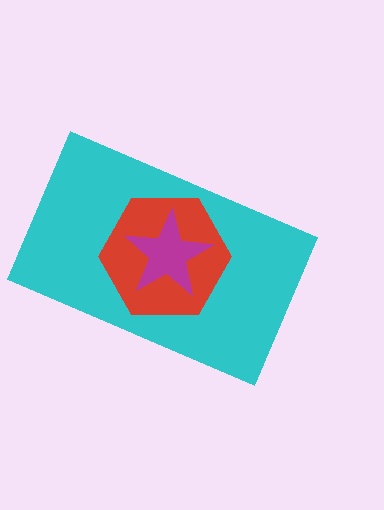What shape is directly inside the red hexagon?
The magenta star.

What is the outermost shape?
The cyan rectangle.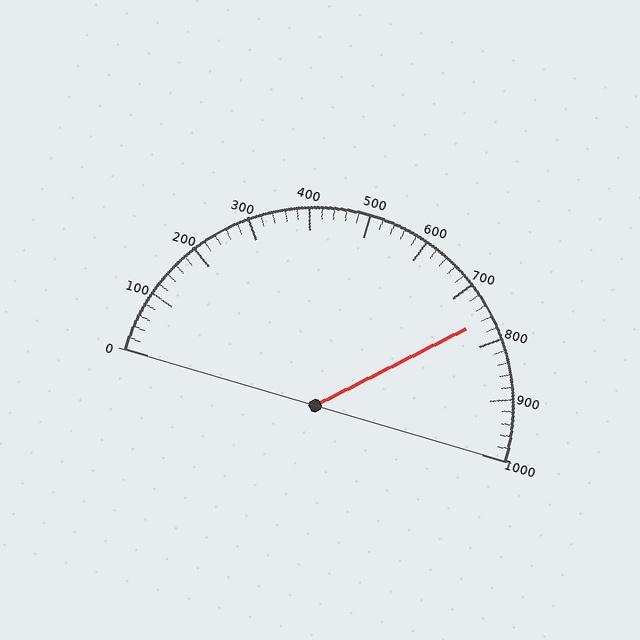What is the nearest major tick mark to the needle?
The nearest major tick mark is 800.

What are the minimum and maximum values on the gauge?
The gauge ranges from 0 to 1000.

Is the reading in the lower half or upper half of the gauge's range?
The reading is in the upper half of the range (0 to 1000).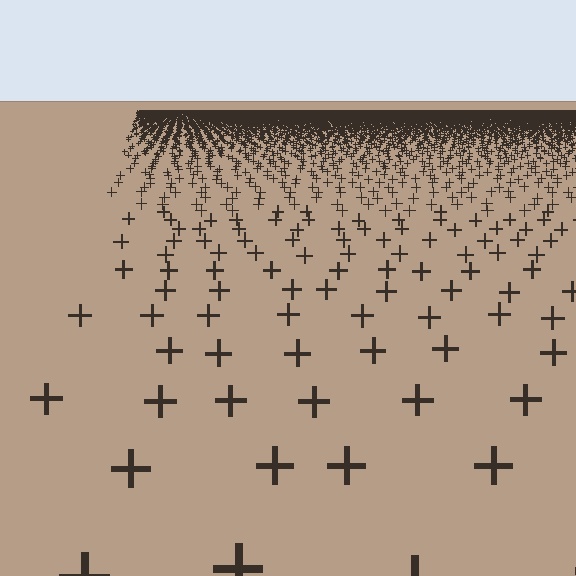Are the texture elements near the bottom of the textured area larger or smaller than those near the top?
Larger. Near the bottom, elements are closer to the viewer and appear at a bigger on-screen size.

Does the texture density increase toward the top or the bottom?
Density increases toward the top.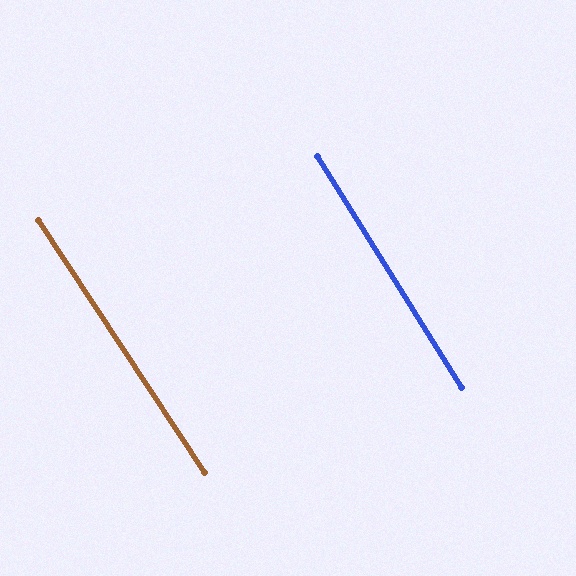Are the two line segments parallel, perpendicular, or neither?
Parallel — their directions differ by only 1.3°.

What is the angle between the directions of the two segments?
Approximately 1 degree.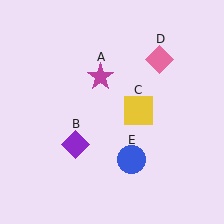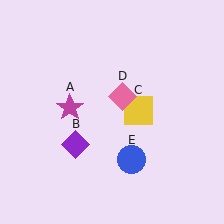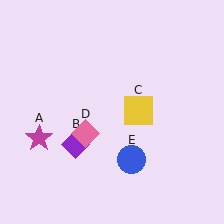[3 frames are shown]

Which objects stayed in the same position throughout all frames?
Purple diamond (object B) and yellow square (object C) and blue circle (object E) remained stationary.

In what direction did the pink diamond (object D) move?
The pink diamond (object D) moved down and to the left.